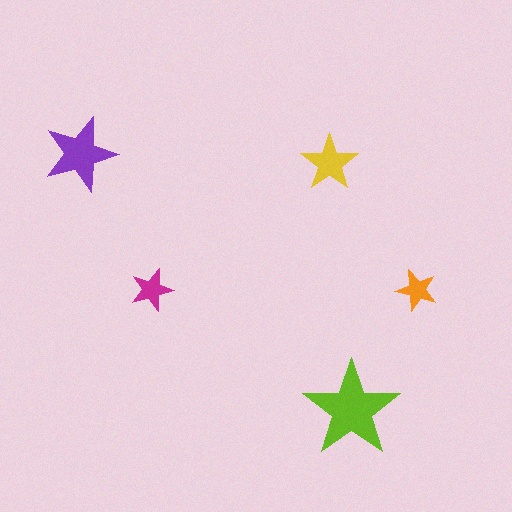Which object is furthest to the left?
The purple star is leftmost.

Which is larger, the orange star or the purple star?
The purple one.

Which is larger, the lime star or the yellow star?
The lime one.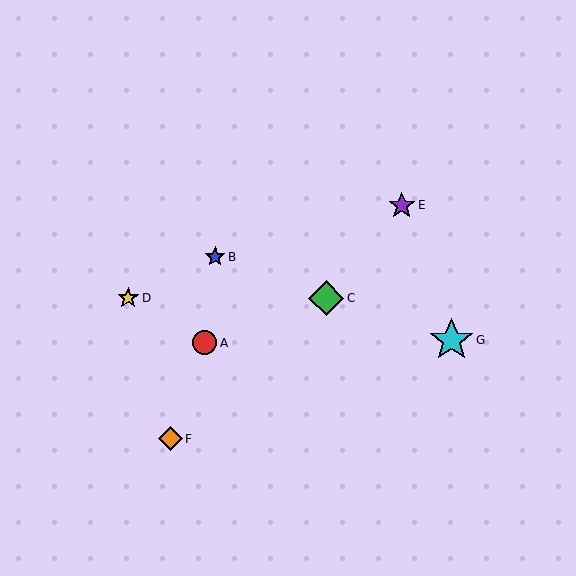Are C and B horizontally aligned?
No, C is at y≈298 and B is at y≈257.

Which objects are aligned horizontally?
Objects C, D are aligned horizontally.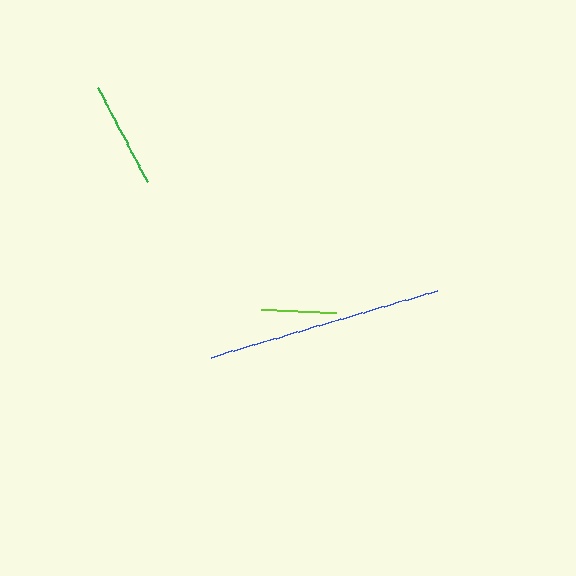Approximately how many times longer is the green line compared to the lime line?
The green line is approximately 1.4 times the length of the lime line.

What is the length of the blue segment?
The blue segment is approximately 236 pixels long.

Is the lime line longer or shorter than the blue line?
The blue line is longer than the lime line.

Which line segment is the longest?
The blue line is the longest at approximately 236 pixels.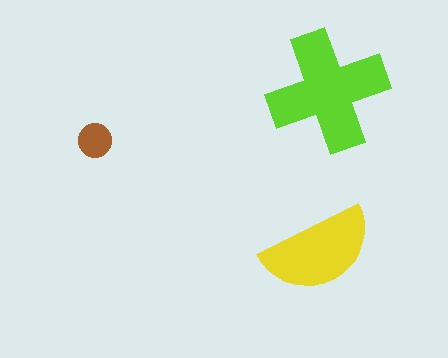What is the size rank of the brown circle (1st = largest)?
3rd.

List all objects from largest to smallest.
The lime cross, the yellow semicircle, the brown circle.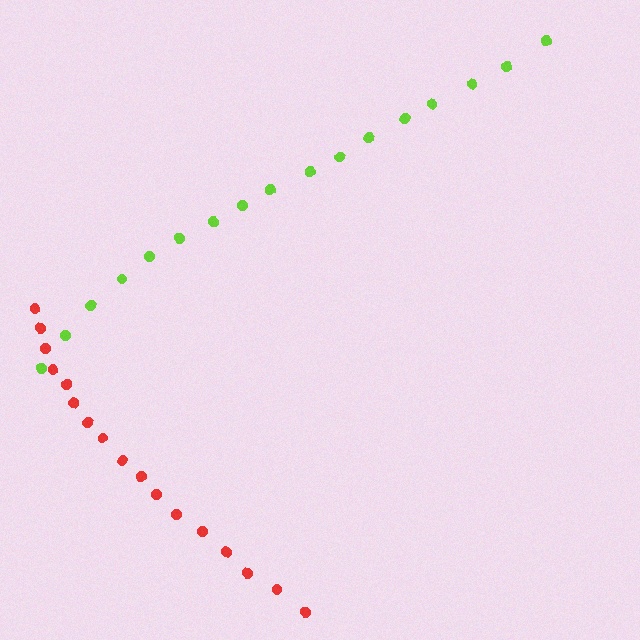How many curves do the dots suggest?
There are 2 distinct paths.